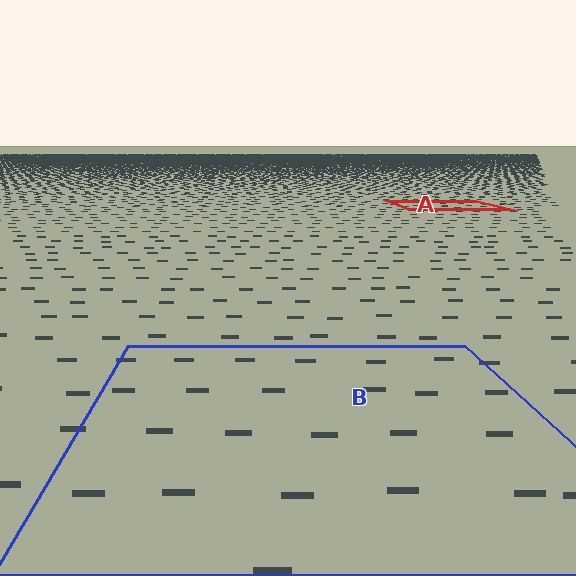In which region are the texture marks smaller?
The texture marks are smaller in region A, because it is farther away.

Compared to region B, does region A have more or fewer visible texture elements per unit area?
Region A has more texture elements per unit area — they are packed more densely because it is farther away.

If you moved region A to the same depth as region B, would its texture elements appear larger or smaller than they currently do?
They would appear larger. At a closer depth, the same texture elements are projected at a bigger on-screen size.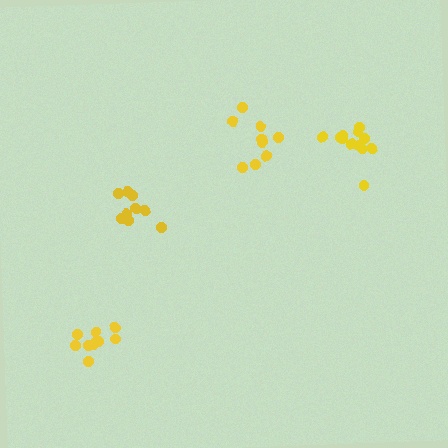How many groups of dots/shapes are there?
There are 4 groups.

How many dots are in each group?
Group 1: 10 dots, Group 2: 9 dots, Group 3: 13 dots, Group 4: 9 dots (41 total).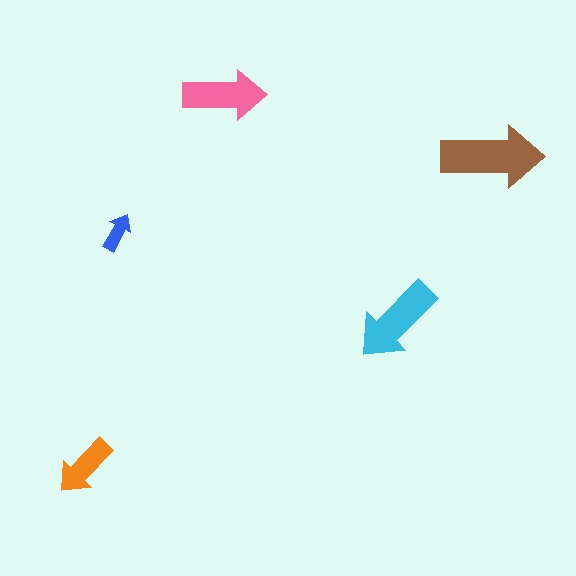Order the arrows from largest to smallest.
the brown one, the cyan one, the pink one, the orange one, the blue one.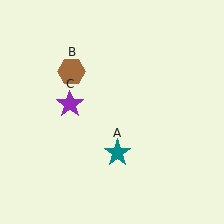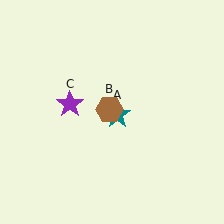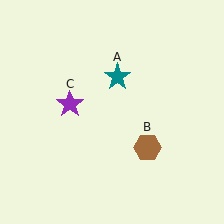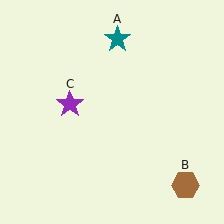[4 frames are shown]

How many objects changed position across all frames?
2 objects changed position: teal star (object A), brown hexagon (object B).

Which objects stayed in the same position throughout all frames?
Purple star (object C) remained stationary.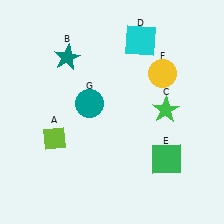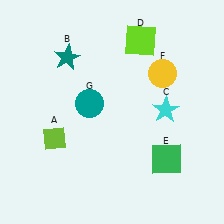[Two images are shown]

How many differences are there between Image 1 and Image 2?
There are 2 differences between the two images.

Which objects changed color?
C changed from green to cyan. D changed from cyan to lime.